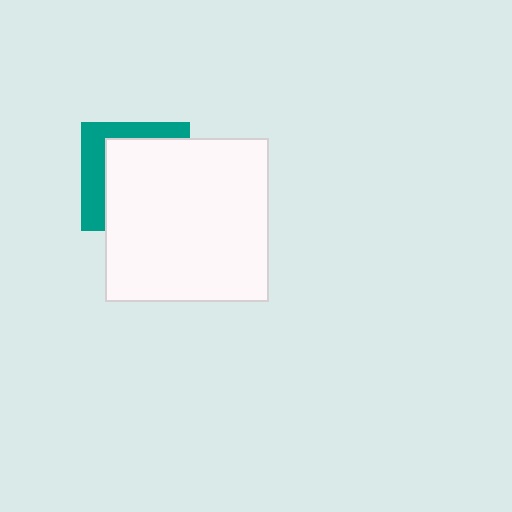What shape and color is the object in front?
The object in front is a white square.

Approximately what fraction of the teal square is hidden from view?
Roughly 66% of the teal square is hidden behind the white square.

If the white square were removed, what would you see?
You would see the complete teal square.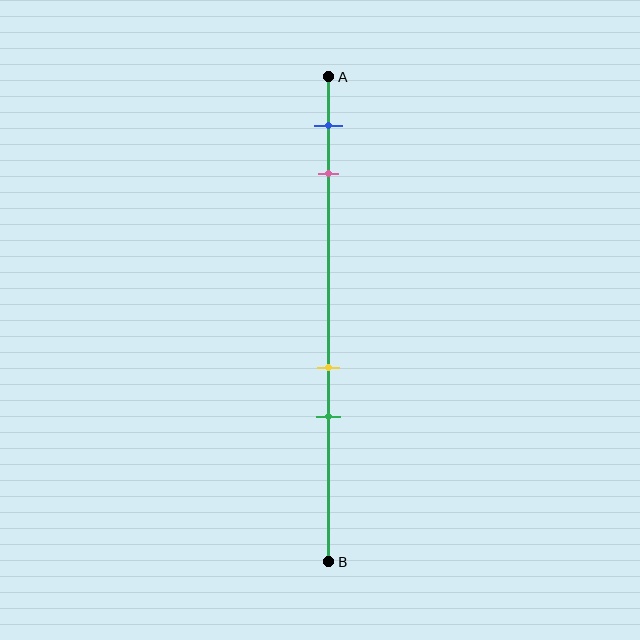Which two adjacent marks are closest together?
The yellow and green marks are the closest adjacent pair.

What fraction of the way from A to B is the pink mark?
The pink mark is approximately 20% (0.2) of the way from A to B.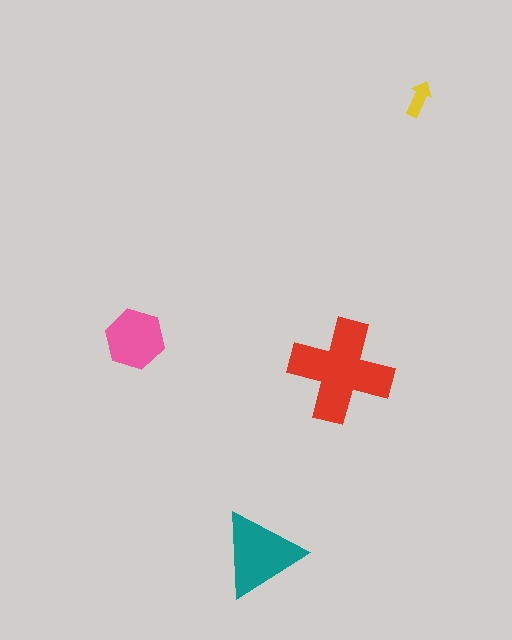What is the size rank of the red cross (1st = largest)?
1st.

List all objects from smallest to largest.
The yellow arrow, the pink hexagon, the teal triangle, the red cross.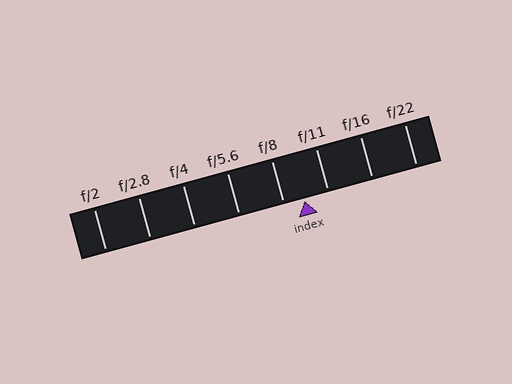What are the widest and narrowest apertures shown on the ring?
The widest aperture shown is f/2 and the narrowest is f/22.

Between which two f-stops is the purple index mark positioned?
The index mark is between f/8 and f/11.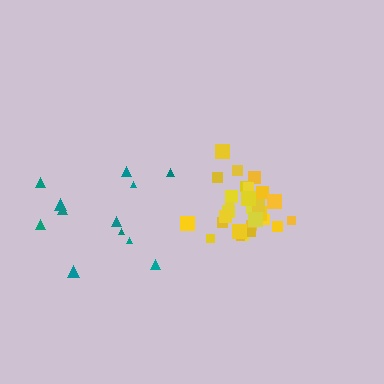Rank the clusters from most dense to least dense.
yellow, teal.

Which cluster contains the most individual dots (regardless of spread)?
Yellow (29).